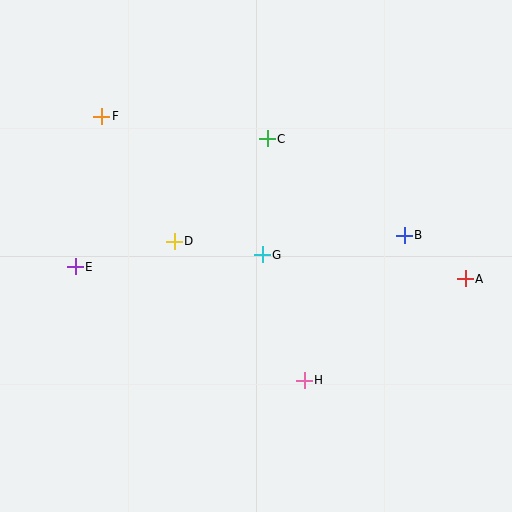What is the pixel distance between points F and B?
The distance between F and B is 325 pixels.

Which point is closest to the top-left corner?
Point F is closest to the top-left corner.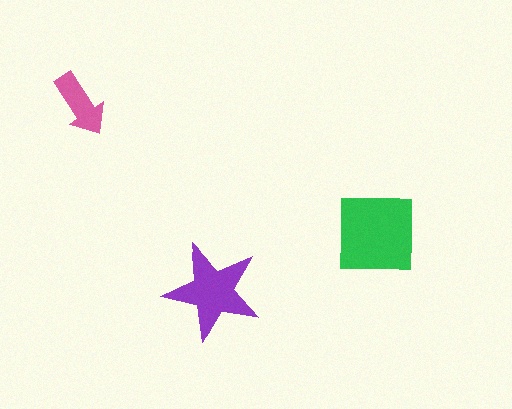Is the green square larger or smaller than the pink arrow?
Larger.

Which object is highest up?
The pink arrow is topmost.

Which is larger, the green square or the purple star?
The green square.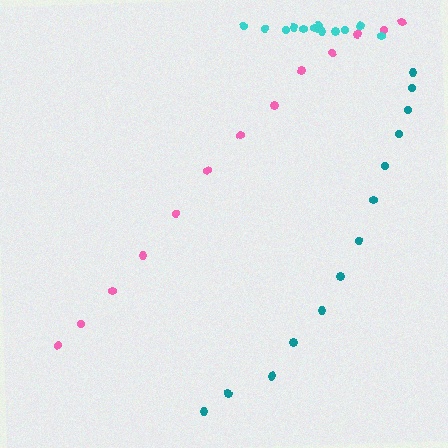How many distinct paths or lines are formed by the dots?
There are 3 distinct paths.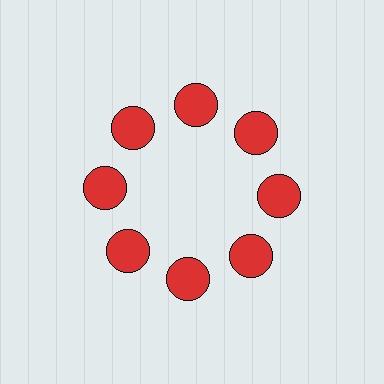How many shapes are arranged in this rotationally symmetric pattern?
There are 8 shapes, arranged in 8 groups of 1.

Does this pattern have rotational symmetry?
Yes, this pattern has 8-fold rotational symmetry. It looks the same after rotating 45 degrees around the center.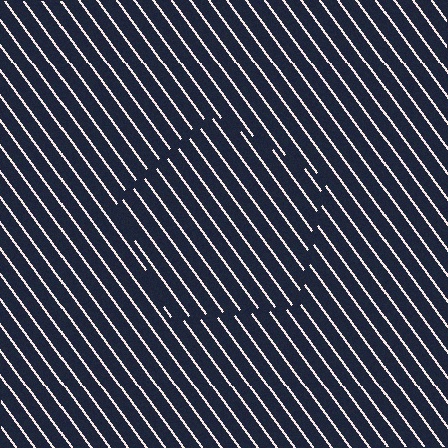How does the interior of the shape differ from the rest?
The interior of the shape contains the same grating, shifted by half a period — the contour is defined by the phase discontinuity where line-ends from the inner and outer gratings abut.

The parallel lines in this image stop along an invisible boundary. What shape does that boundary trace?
An illusory pentagon. The interior of the shape contains the same grating, shifted by half a period — the contour is defined by the phase discontinuity where line-ends from the inner and outer gratings abut.